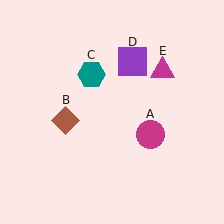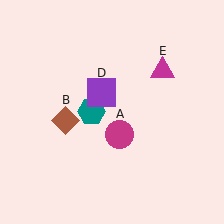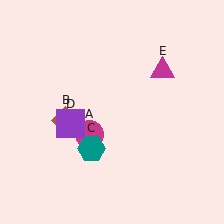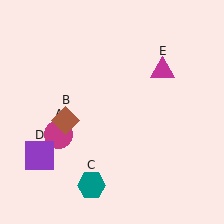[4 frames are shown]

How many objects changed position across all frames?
3 objects changed position: magenta circle (object A), teal hexagon (object C), purple square (object D).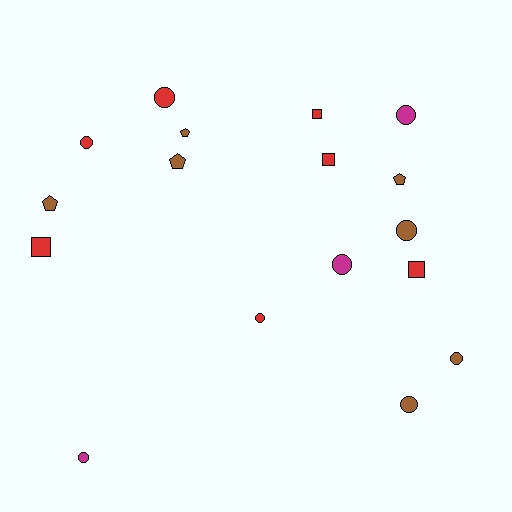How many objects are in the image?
There are 17 objects.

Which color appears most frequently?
Red, with 7 objects.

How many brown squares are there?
There are no brown squares.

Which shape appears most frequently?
Circle, with 9 objects.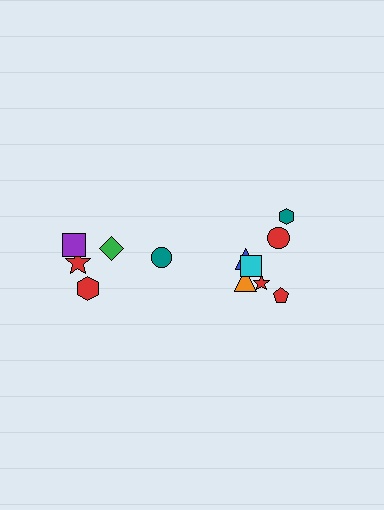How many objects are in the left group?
There are 5 objects.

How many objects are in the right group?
There are 7 objects.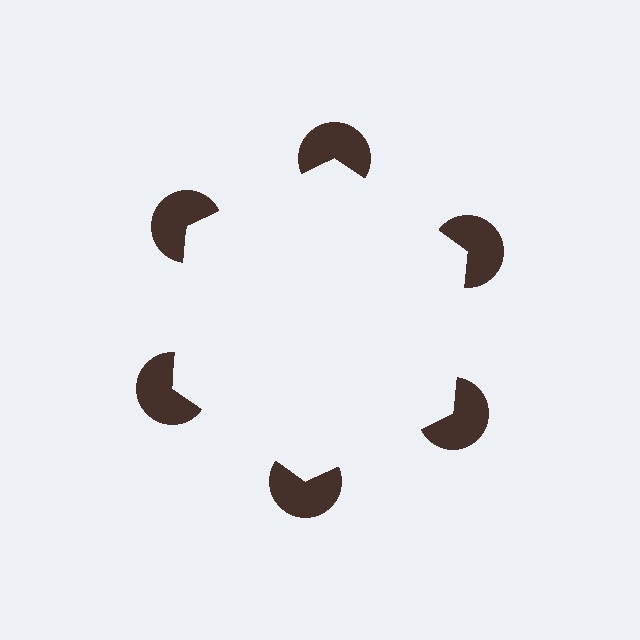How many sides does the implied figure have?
6 sides.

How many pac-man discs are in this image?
There are 6 — one at each vertex of the illusory hexagon.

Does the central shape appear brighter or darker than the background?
It typically appears slightly brighter than the background, even though no actual brightness change is drawn.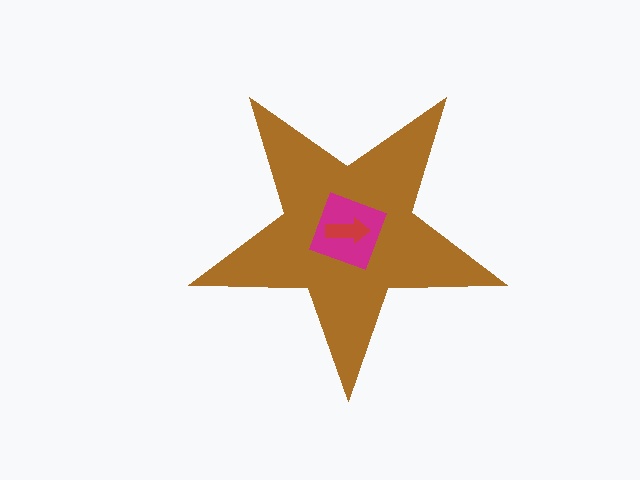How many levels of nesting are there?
3.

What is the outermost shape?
The brown star.